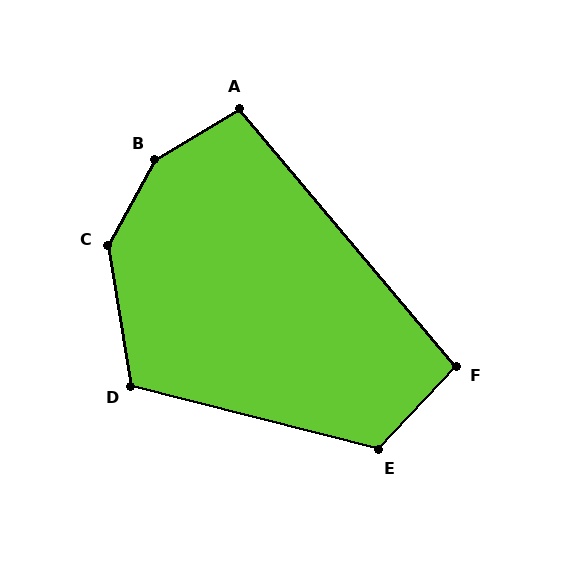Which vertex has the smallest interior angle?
F, at approximately 97 degrees.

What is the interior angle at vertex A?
Approximately 99 degrees (obtuse).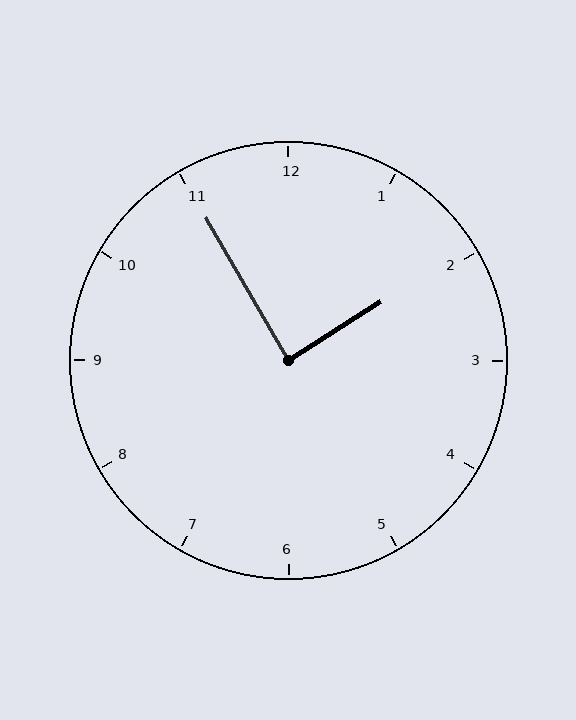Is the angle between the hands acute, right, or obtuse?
It is right.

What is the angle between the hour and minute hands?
Approximately 88 degrees.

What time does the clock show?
1:55.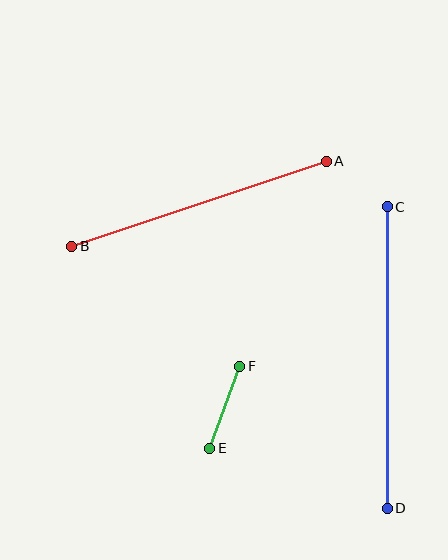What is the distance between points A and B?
The distance is approximately 269 pixels.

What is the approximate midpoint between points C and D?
The midpoint is at approximately (387, 357) pixels.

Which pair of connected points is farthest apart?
Points C and D are farthest apart.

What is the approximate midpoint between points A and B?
The midpoint is at approximately (199, 204) pixels.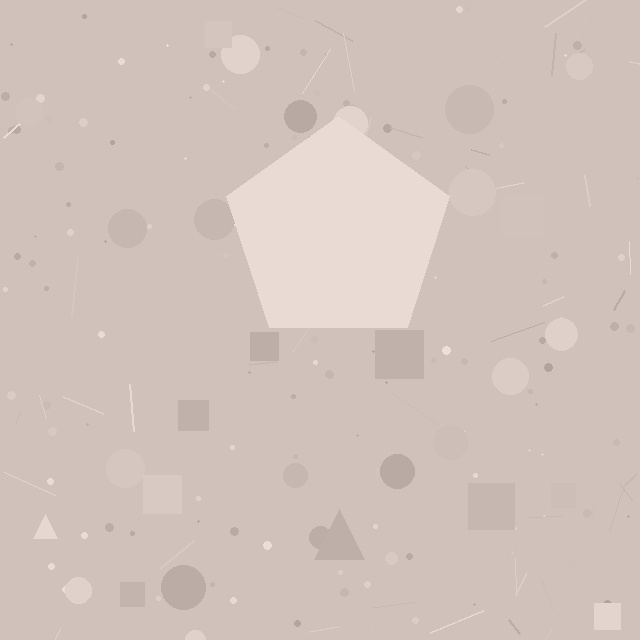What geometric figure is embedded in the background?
A pentagon is embedded in the background.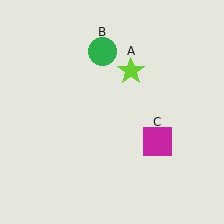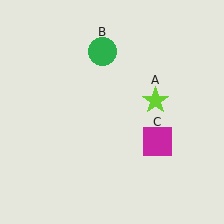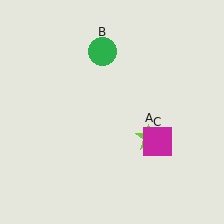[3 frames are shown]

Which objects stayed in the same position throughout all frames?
Green circle (object B) and magenta square (object C) remained stationary.